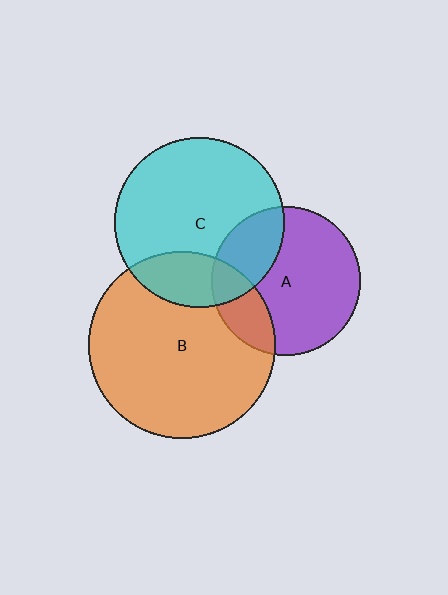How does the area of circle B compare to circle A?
Approximately 1.6 times.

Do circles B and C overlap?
Yes.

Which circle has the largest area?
Circle B (orange).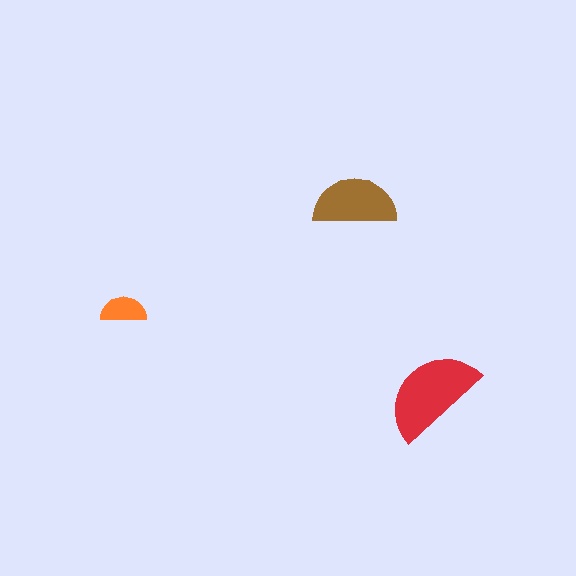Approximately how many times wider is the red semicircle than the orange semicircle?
About 2 times wider.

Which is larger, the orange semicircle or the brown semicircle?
The brown one.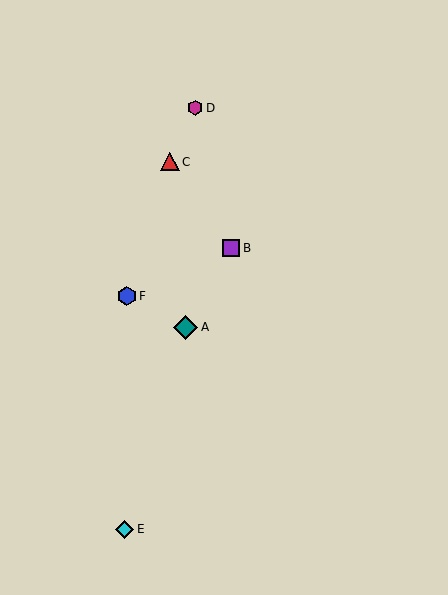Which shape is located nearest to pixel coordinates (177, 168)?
The red triangle (labeled C) at (170, 162) is nearest to that location.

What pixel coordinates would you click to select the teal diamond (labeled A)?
Click at (186, 327) to select the teal diamond A.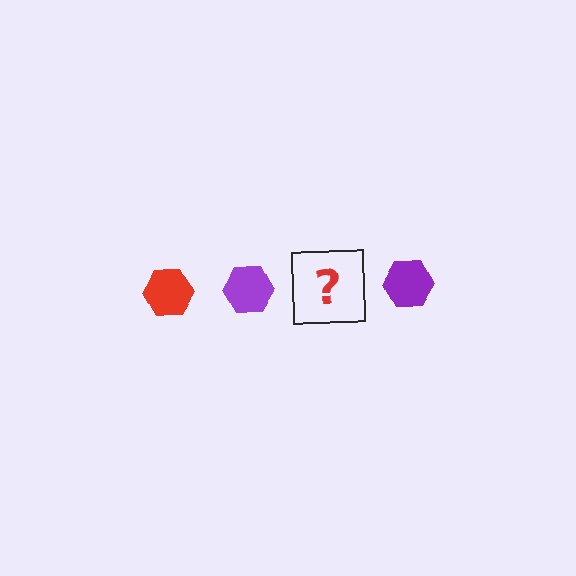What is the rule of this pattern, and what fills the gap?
The rule is that the pattern cycles through red, purple hexagons. The gap should be filled with a red hexagon.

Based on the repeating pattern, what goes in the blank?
The blank should be a red hexagon.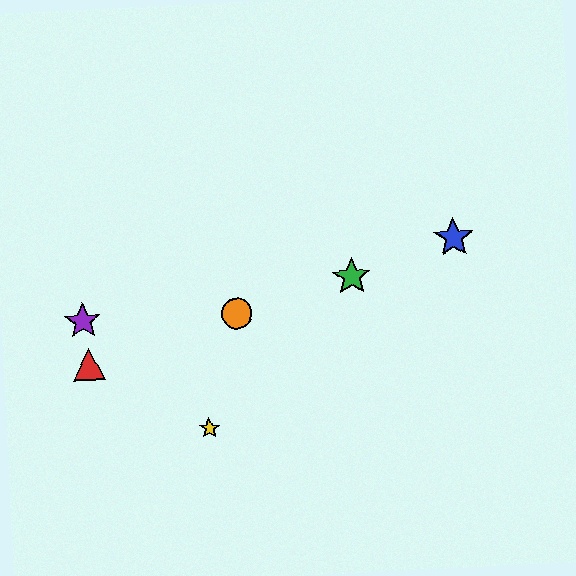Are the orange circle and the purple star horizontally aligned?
Yes, both are at y≈314.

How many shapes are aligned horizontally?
2 shapes (the purple star, the orange circle) are aligned horizontally.